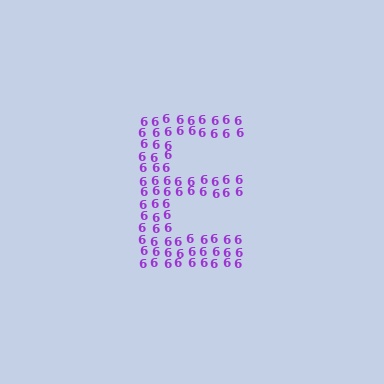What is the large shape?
The large shape is the letter E.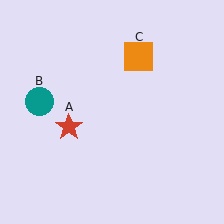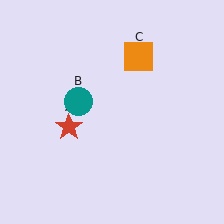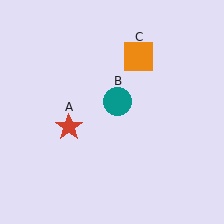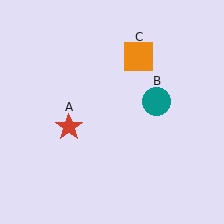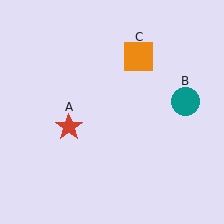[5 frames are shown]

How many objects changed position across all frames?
1 object changed position: teal circle (object B).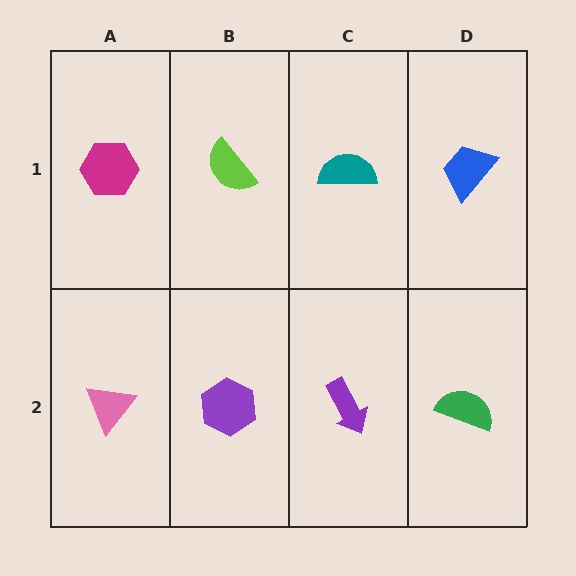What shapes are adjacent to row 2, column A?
A magenta hexagon (row 1, column A), a purple hexagon (row 2, column B).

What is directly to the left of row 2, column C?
A purple hexagon.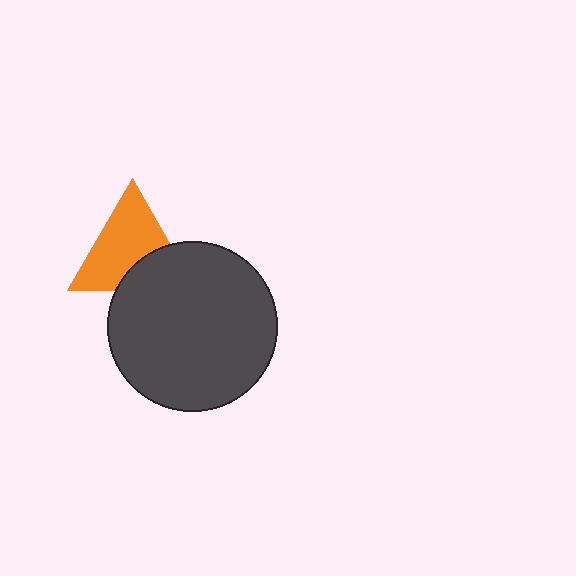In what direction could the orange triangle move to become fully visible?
The orange triangle could move up. That would shift it out from behind the dark gray circle entirely.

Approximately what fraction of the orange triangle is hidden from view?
Roughly 32% of the orange triangle is hidden behind the dark gray circle.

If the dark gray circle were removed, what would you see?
You would see the complete orange triangle.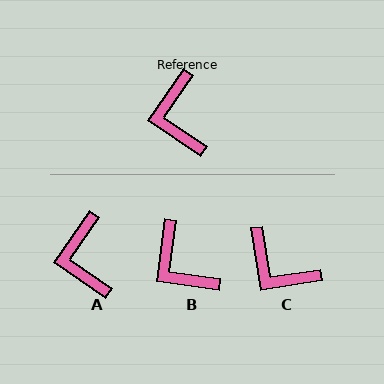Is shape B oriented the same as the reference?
No, it is off by about 27 degrees.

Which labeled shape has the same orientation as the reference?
A.